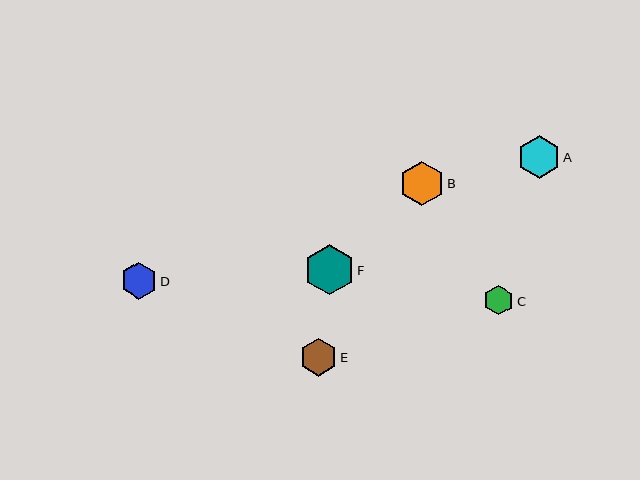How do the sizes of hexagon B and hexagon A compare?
Hexagon B and hexagon A are approximately the same size.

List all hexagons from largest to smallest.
From largest to smallest: F, B, A, E, D, C.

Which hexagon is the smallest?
Hexagon C is the smallest with a size of approximately 30 pixels.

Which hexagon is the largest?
Hexagon F is the largest with a size of approximately 50 pixels.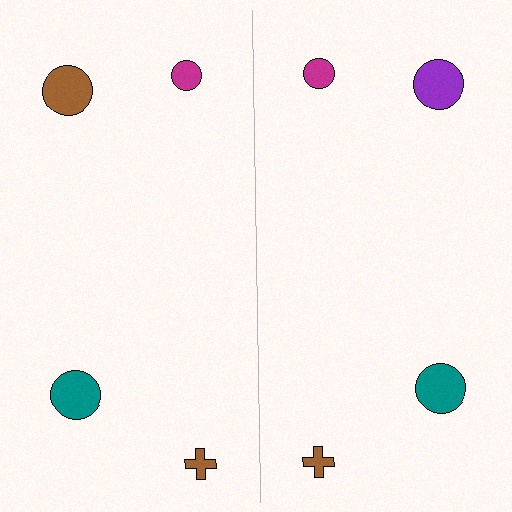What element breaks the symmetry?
The purple circle on the right side breaks the symmetry — its mirror counterpart is brown.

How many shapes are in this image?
There are 8 shapes in this image.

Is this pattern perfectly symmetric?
No, the pattern is not perfectly symmetric. The purple circle on the right side breaks the symmetry — its mirror counterpart is brown.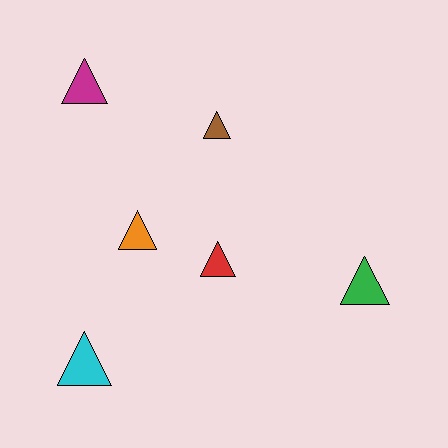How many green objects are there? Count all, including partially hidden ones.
There is 1 green object.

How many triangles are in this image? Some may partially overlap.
There are 6 triangles.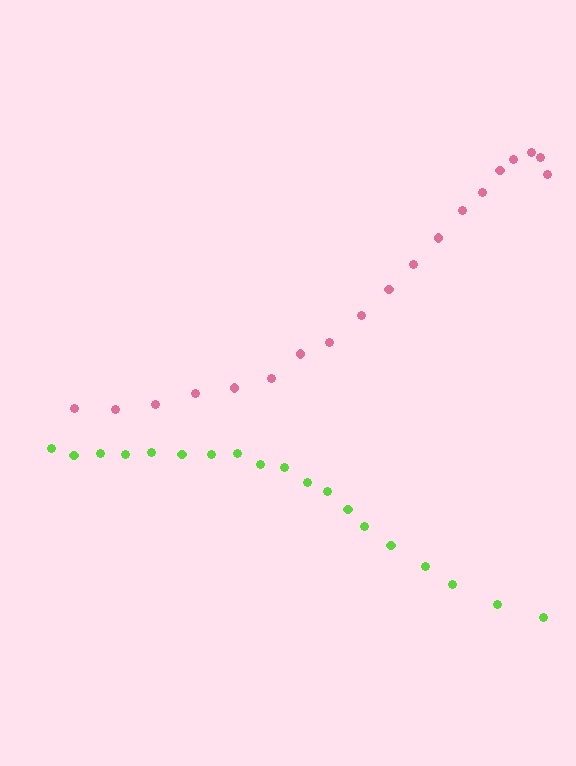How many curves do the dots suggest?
There are 2 distinct paths.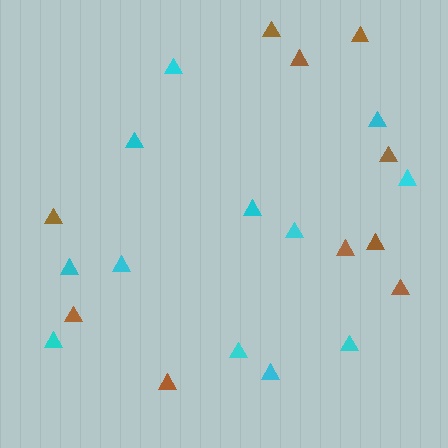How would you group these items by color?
There are 2 groups: one group of brown triangles (10) and one group of cyan triangles (12).